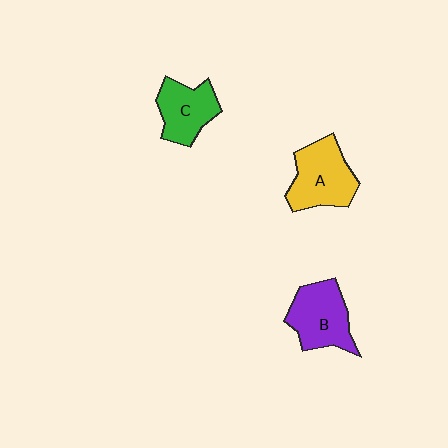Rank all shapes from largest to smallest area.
From largest to smallest: A (yellow), B (purple), C (green).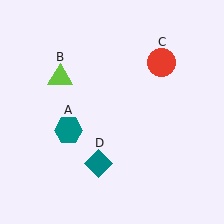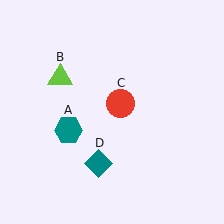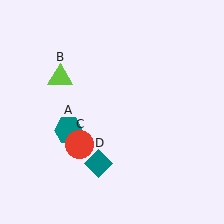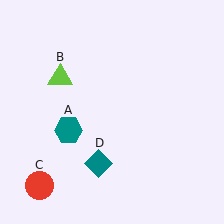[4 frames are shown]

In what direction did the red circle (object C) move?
The red circle (object C) moved down and to the left.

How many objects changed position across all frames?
1 object changed position: red circle (object C).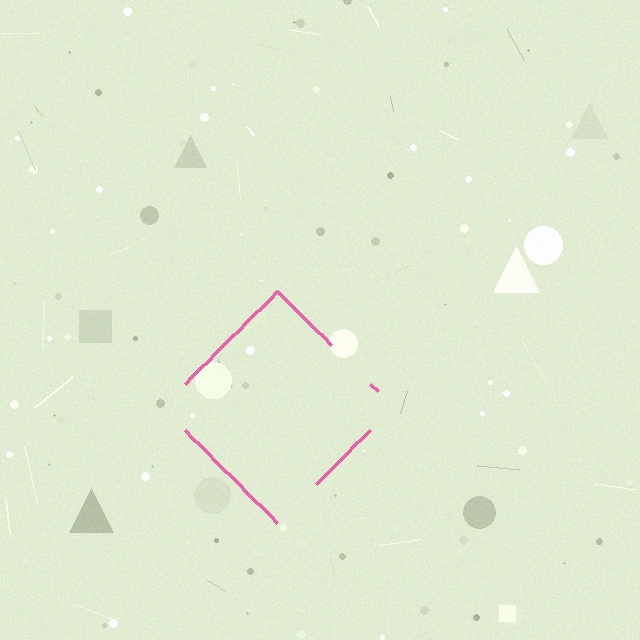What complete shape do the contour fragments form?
The contour fragments form a diamond.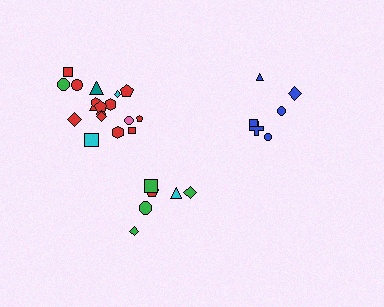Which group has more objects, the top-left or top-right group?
The top-left group.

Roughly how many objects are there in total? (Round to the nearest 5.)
Roughly 30 objects in total.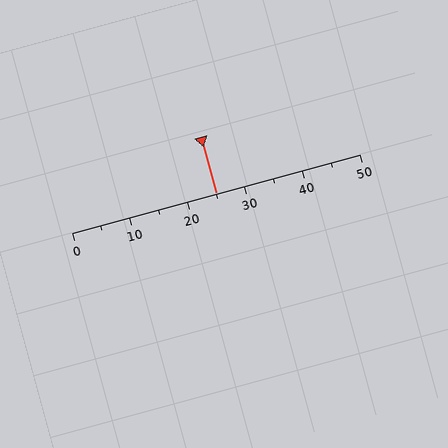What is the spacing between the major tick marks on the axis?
The major ticks are spaced 10 apart.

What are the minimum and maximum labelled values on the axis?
The axis runs from 0 to 50.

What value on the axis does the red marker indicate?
The marker indicates approximately 25.